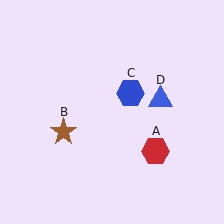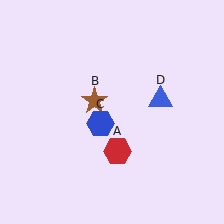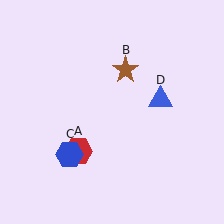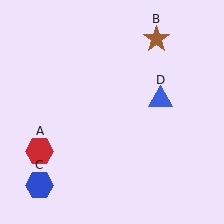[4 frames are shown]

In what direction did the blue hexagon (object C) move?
The blue hexagon (object C) moved down and to the left.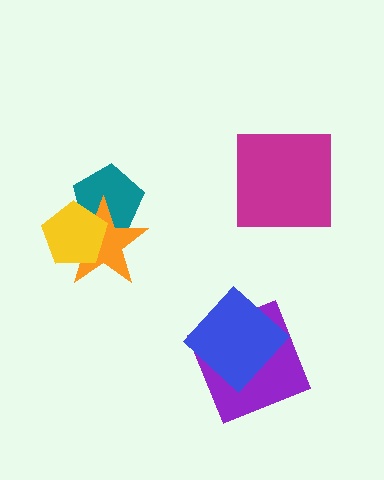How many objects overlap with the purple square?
1 object overlaps with the purple square.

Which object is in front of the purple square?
The blue diamond is in front of the purple square.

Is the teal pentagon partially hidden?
Yes, it is partially covered by another shape.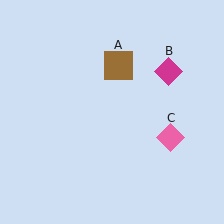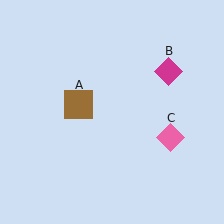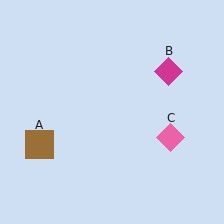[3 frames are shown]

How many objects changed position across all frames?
1 object changed position: brown square (object A).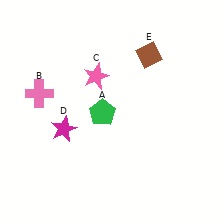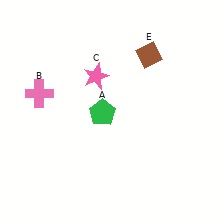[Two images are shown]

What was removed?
The magenta star (D) was removed in Image 2.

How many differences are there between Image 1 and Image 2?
There is 1 difference between the two images.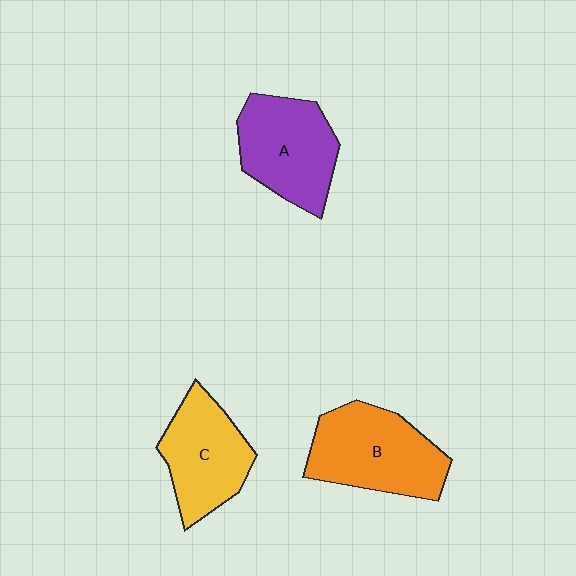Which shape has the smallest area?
Shape C (yellow).